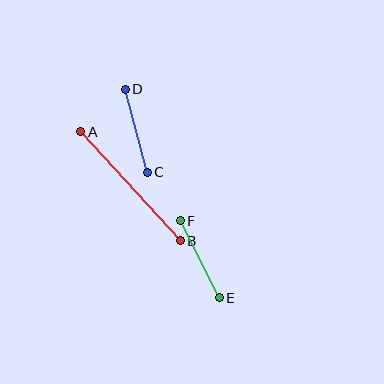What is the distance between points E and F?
The distance is approximately 86 pixels.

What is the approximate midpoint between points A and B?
The midpoint is at approximately (131, 186) pixels.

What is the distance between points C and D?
The distance is approximately 86 pixels.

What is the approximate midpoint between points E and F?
The midpoint is at approximately (200, 259) pixels.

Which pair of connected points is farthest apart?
Points A and B are farthest apart.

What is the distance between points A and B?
The distance is approximately 148 pixels.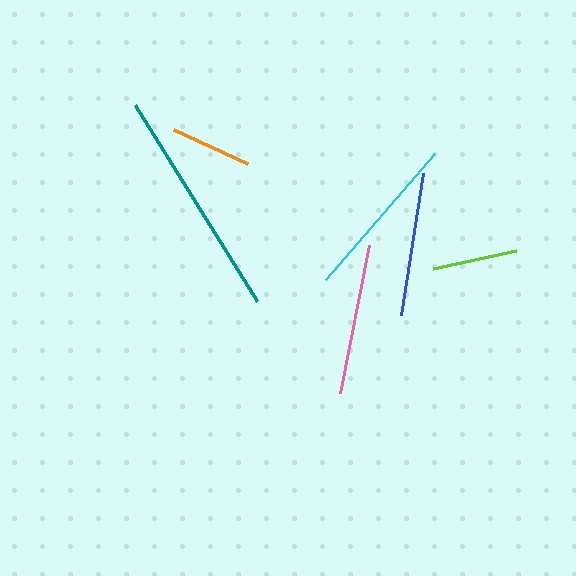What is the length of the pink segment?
The pink segment is approximately 151 pixels long.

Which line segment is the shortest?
The orange line is the shortest at approximately 81 pixels.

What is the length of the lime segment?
The lime segment is approximately 85 pixels long.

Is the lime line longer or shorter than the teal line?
The teal line is longer than the lime line.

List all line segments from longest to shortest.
From longest to shortest: teal, cyan, pink, blue, lime, orange.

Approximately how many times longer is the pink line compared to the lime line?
The pink line is approximately 1.8 times the length of the lime line.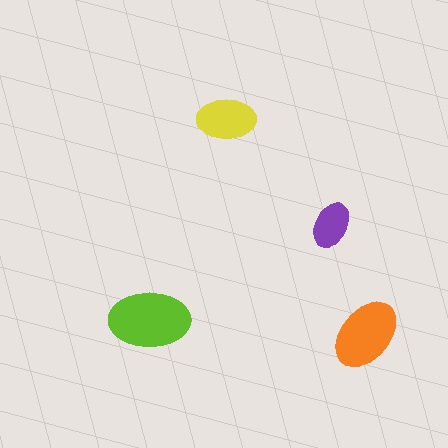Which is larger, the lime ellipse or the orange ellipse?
The lime one.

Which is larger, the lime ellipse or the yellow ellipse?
The lime one.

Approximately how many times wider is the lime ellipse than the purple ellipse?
About 1.5 times wider.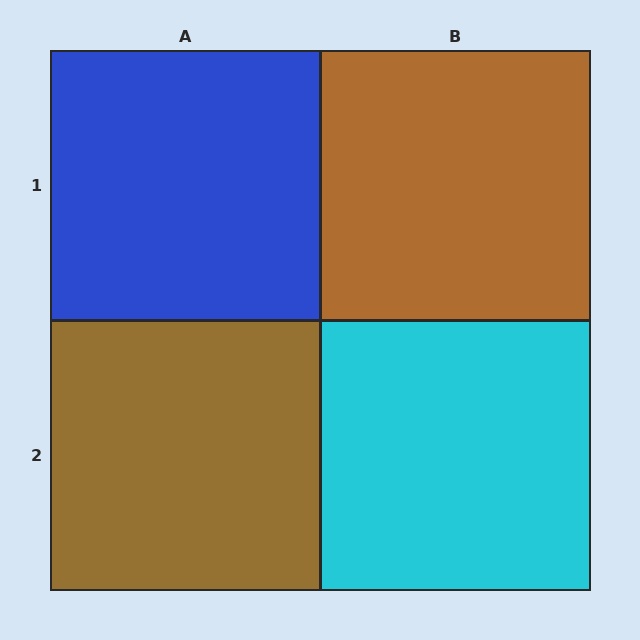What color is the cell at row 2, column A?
Brown.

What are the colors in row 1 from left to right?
Blue, brown.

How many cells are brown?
2 cells are brown.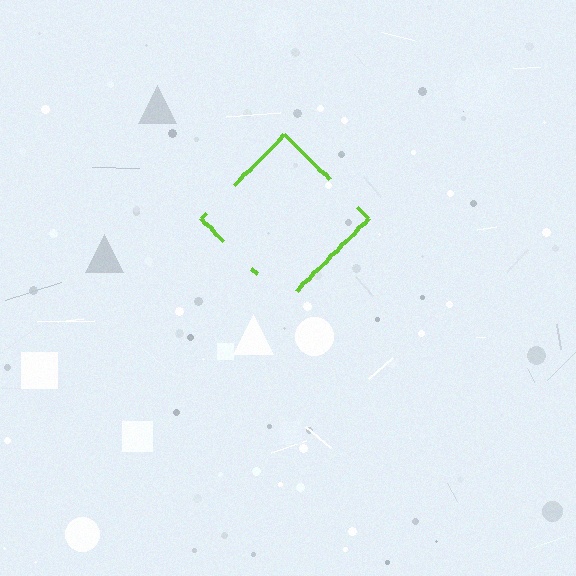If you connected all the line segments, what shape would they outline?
They would outline a diamond.